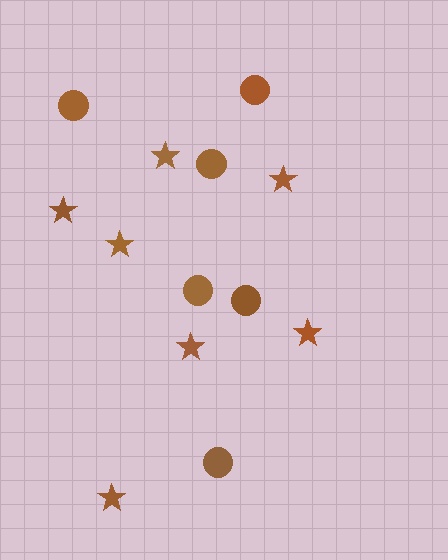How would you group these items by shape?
There are 2 groups: one group of stars (7) and one group of circles (6).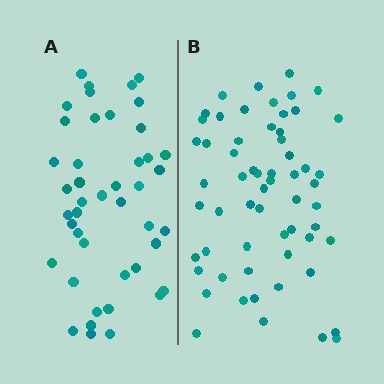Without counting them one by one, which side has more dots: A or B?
Region B (the right region) has more dots.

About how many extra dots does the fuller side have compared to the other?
Region B has approximately 15 more dots than region A.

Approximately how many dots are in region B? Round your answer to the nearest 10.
About 60 dots.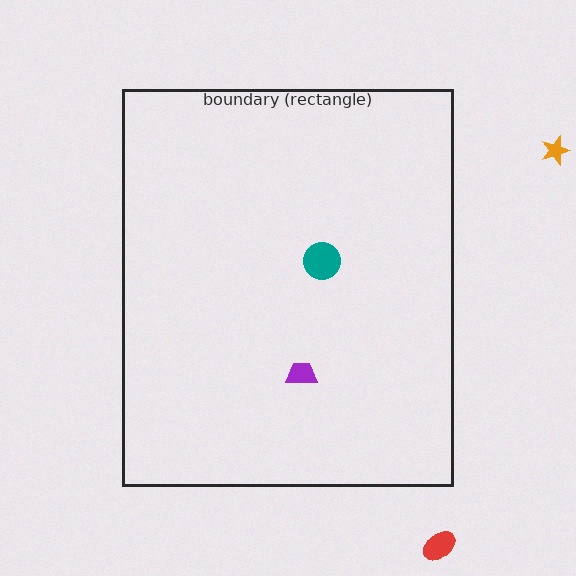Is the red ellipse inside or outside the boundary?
Outside.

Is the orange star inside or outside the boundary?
Outside.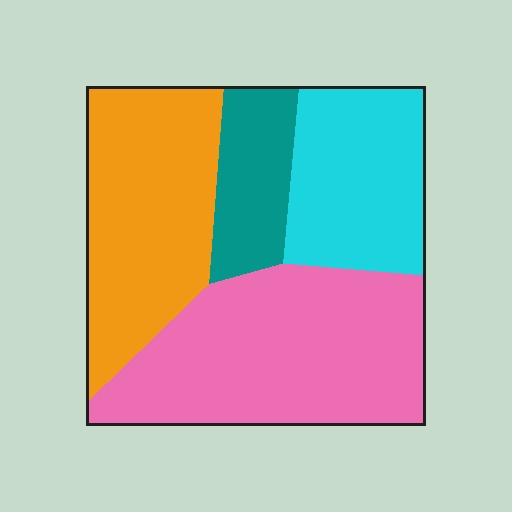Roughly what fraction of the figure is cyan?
Cyan covers 21% of the figure.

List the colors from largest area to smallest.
From largest to smallest: pink, orange, cyan, teal.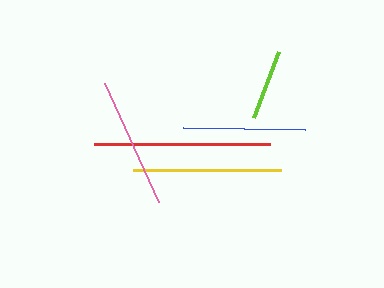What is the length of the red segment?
The red segment is approximately 176 pixels long.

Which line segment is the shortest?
The lime line is the shortest at approximately 70 pixels.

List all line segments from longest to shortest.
From longest to shortest: red, yellow, pink, blue, lime.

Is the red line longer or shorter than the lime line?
The red line is longer than the lime line.